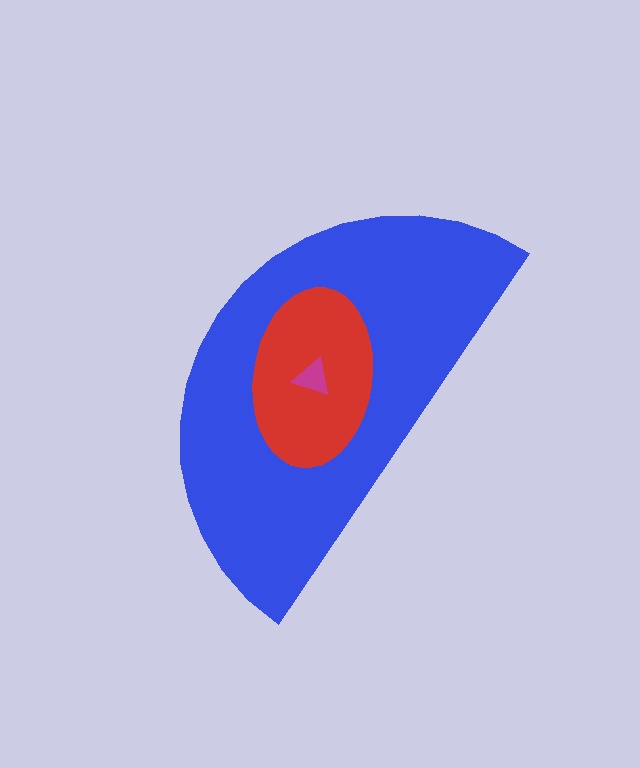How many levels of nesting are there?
3.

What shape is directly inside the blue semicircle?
The red ellipse.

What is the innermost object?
The magenta triangle.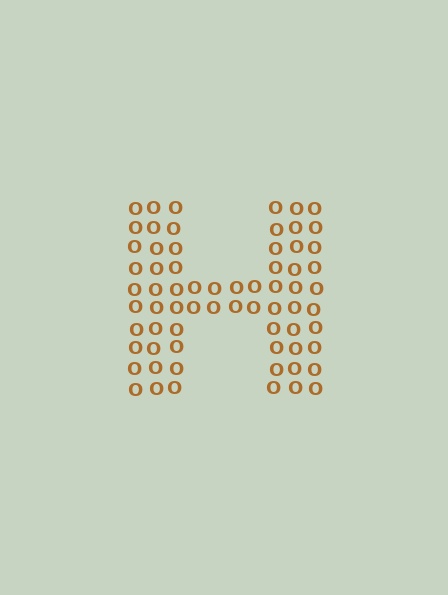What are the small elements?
The small elements are letter O's.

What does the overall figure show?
The overall figure shows the letter H.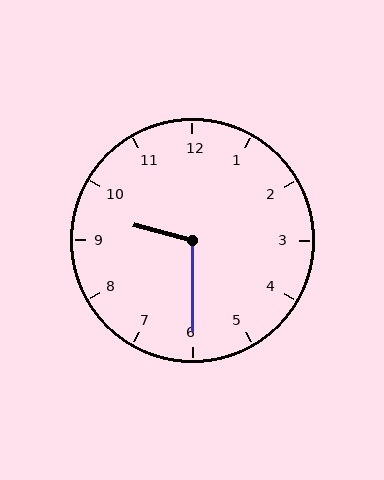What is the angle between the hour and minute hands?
Approximately 105 degrees.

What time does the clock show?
9:30.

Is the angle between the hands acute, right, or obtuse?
It is obtuse.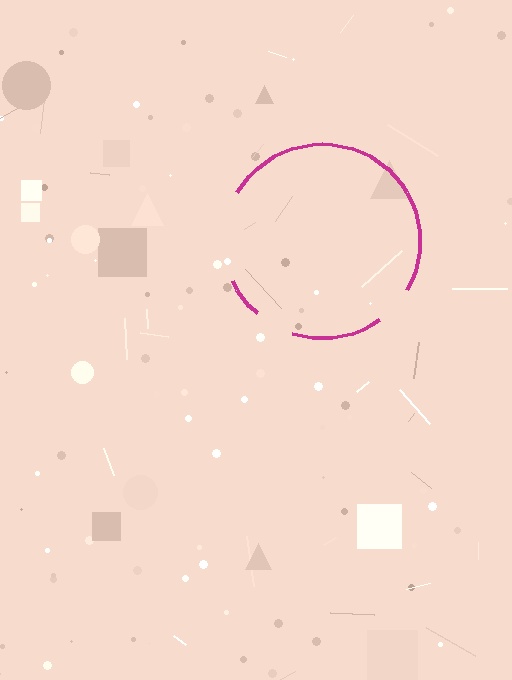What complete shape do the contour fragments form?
The contour fragments form a circle.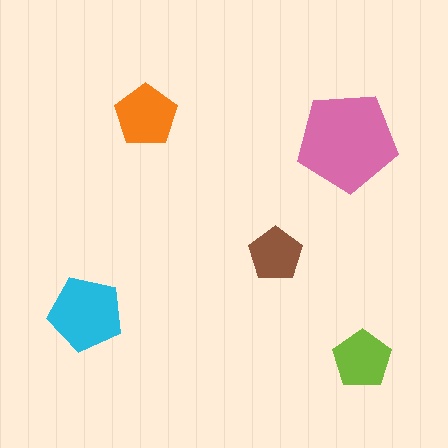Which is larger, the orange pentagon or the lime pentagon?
The orange one.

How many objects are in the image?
There are 5 objects in the image.